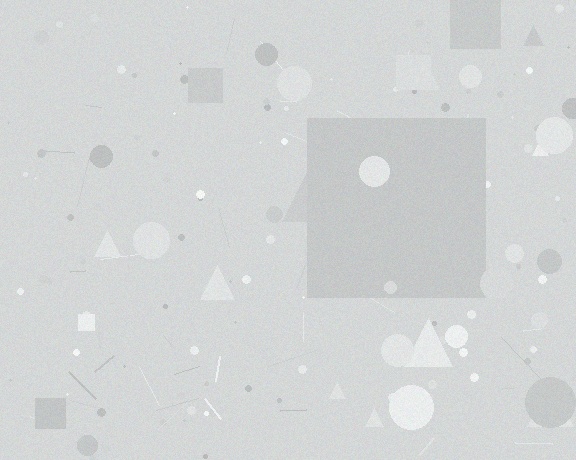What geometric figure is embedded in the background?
A square is embedded in the background.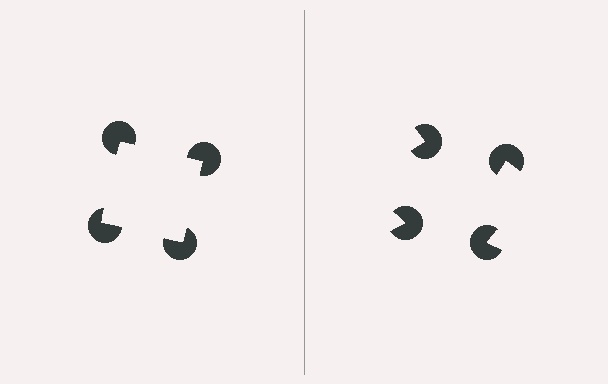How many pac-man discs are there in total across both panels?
8 — 4 on each side.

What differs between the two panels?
The pac-man discs are positioned identically on both sides; only the wedge orientations differ. On the left they align to a square; on the right they are misaligned.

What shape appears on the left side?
An illusory square.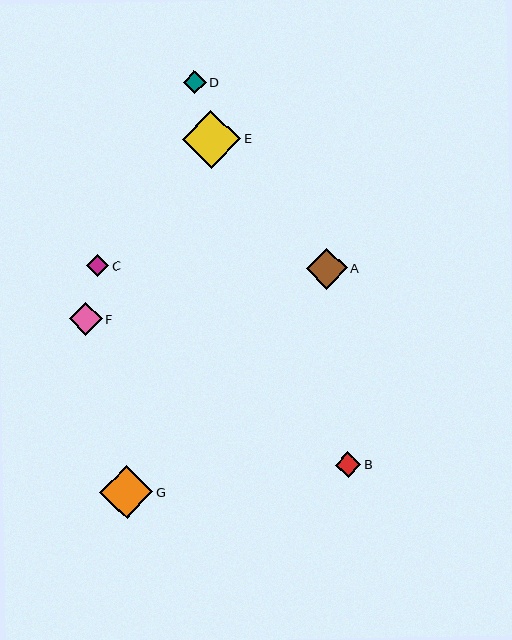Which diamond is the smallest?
Diamond C is the smallest with a size of approximately 22 pixels.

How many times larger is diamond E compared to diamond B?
Diamond E is approximately 2.3 times the size of diamond B.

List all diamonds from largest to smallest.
From largest to smallest: E, G, A, F, B, D, C.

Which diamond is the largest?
Diamond E is the largest with a size of approximately 58 pixels.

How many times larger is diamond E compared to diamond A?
Diamond E is approximately 1.4 times the size of diamond A.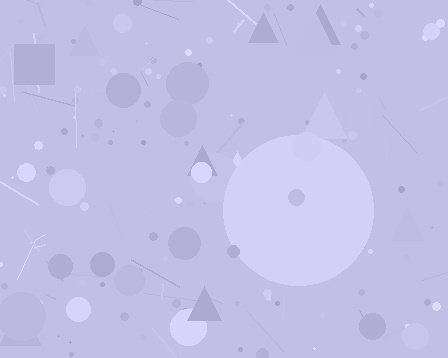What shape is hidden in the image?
A circle is hidden in the image.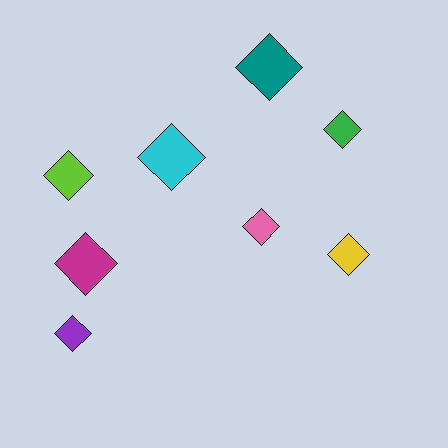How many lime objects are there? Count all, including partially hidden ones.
There is 1 lime object.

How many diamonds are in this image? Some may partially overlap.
There are 8 diamonds.